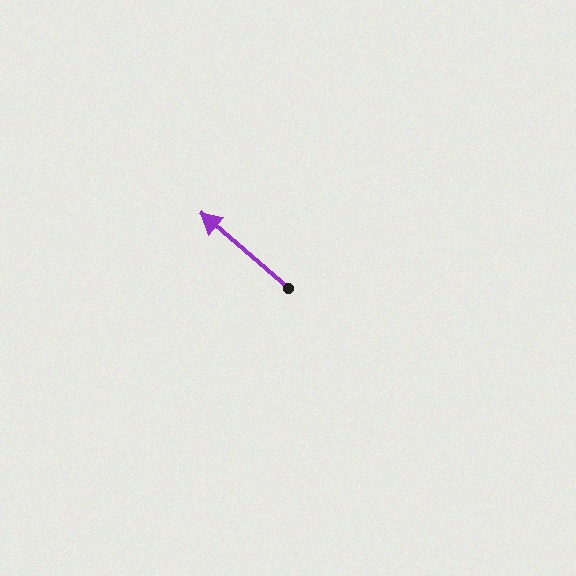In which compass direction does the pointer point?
Northwest.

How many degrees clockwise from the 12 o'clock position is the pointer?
Approximately 311 degrees.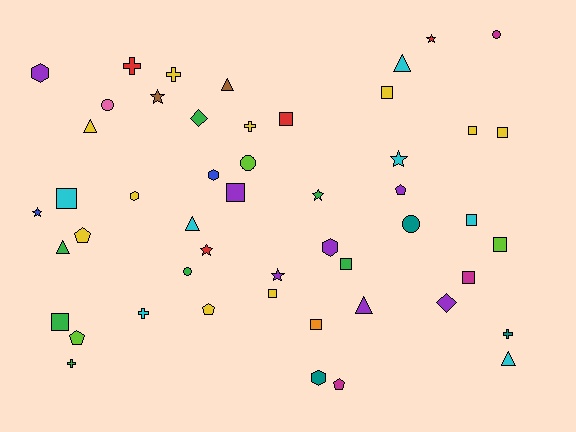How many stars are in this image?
There are 7 stars.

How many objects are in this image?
There are 50 objects.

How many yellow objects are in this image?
There are 10 yellow objects.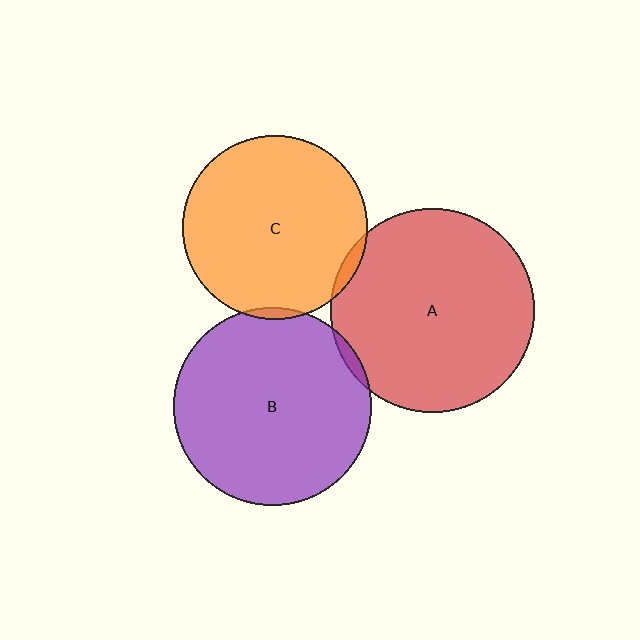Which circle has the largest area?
Circle A (red).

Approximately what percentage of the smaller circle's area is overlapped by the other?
Approximately 5%.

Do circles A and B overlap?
Yes.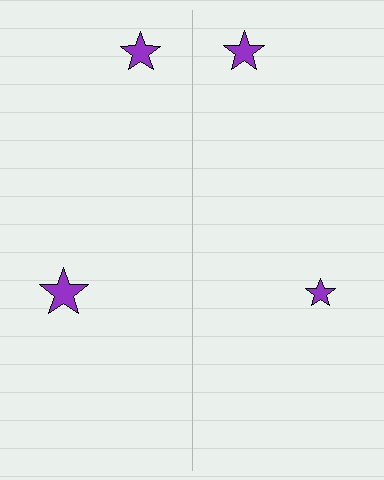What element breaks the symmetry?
The purple star on the right side has a different size than its mirror counterpart.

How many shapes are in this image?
There are 4 shapes in this image.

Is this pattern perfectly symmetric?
No, the pattern is not perfectly symmetric. The purple star on the right side has a different size than its mirror counterpart.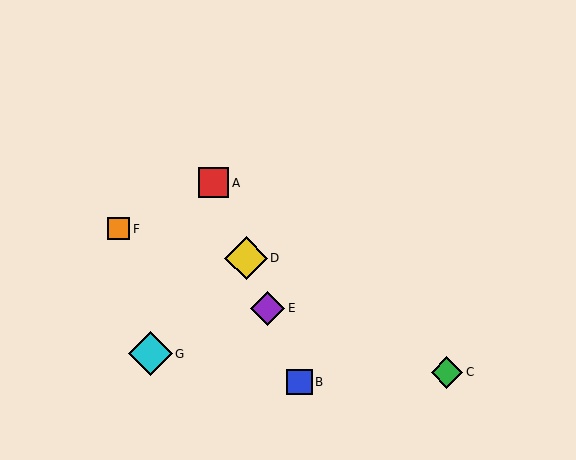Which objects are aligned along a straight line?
Objects A, B, D, E are aligned along a straight line.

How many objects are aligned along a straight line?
4 objects (A, B, D, E) are aligned along a straight line.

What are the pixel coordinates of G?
Object G is at (150, 354).